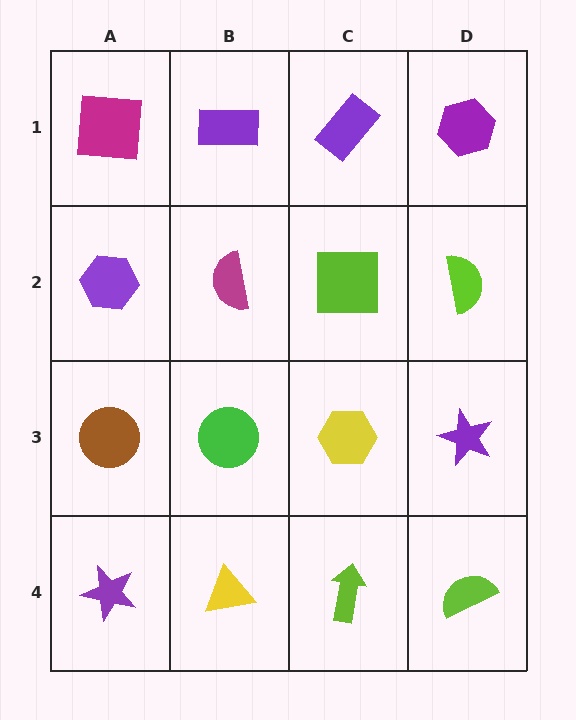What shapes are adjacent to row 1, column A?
A purple hexagon (row 2, column A), a purple rectangle (row 1, column B).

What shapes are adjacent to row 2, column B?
A purple rectangle (row 1, column B), a green circle (row 3, column B), a purple hexagon (row 2, column A), a lime square (row 2, column C).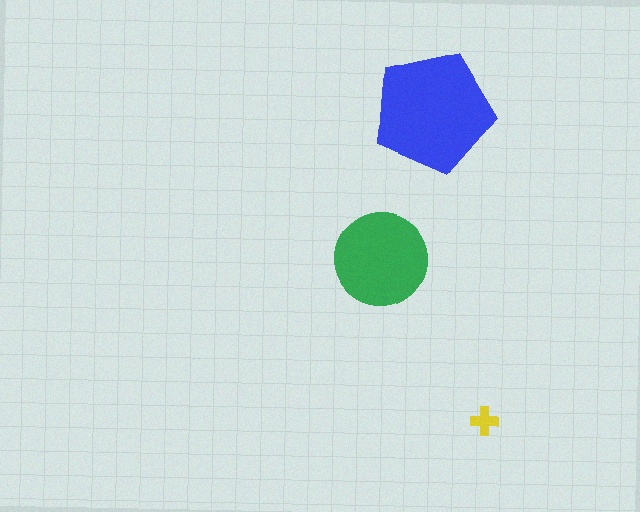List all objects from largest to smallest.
The blue pentagon, the green circle, the yellow cross.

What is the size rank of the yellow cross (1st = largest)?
3rd.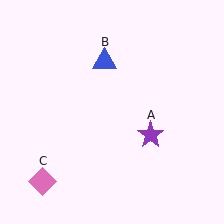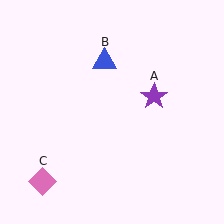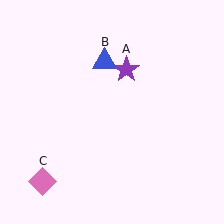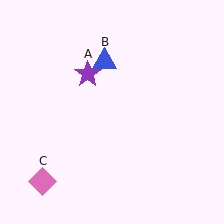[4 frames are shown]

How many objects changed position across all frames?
1 object changed position: purple star (object A).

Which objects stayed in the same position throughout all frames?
Blue triangle (object B) and pink diamond (object C) remained stationary.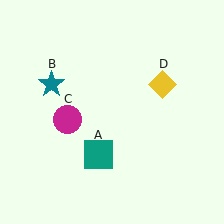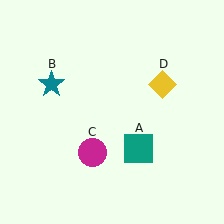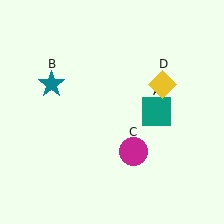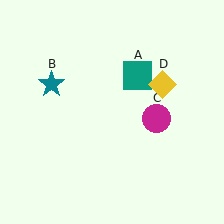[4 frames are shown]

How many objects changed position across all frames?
2 objects changed position: teal square (object A), magenta circle (object C).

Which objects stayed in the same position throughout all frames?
Teal star (object B) and yellow diamond (object D) remained stationary.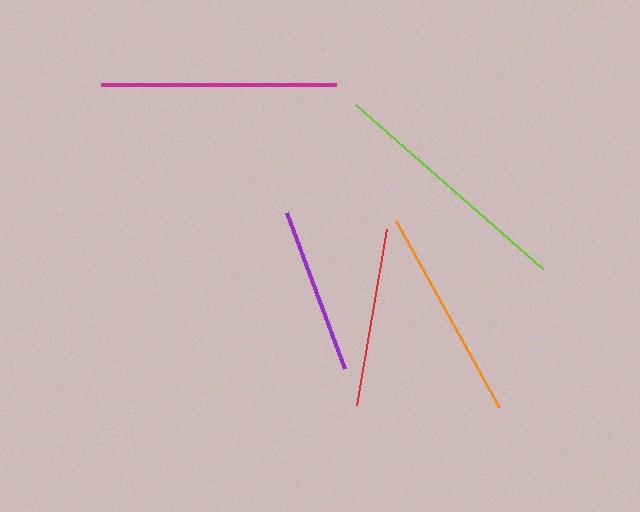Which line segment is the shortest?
The purple line is the shortest at approximately 166 pixels.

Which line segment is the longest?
The lime line is the longest at approximately 249 pixels.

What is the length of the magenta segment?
The magenta segment is approximately 234 pixels long.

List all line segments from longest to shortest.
From longest to shortest: lime, magenta, orange, red, purple.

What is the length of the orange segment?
The orange segment is approximately 212 pixels long.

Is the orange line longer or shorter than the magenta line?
The magenta line is longer than the orange line.